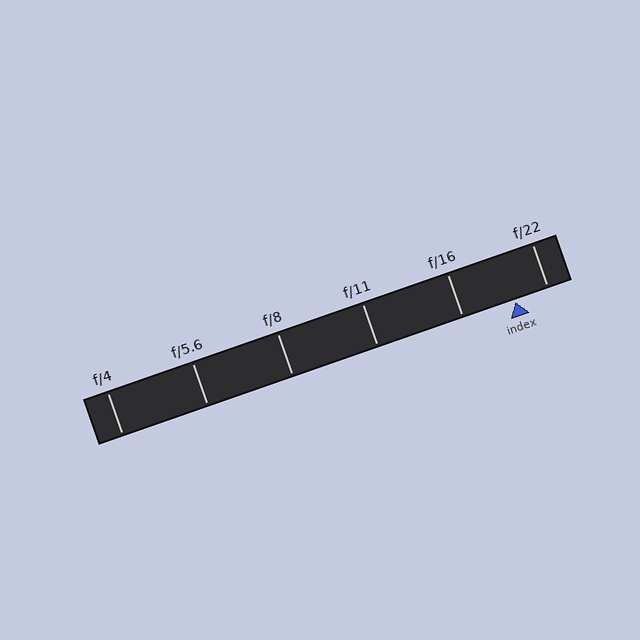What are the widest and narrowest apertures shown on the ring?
The widest aperture shown is f/4 and the narrowest is f/22.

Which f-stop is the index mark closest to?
The index mark is closest to f/22.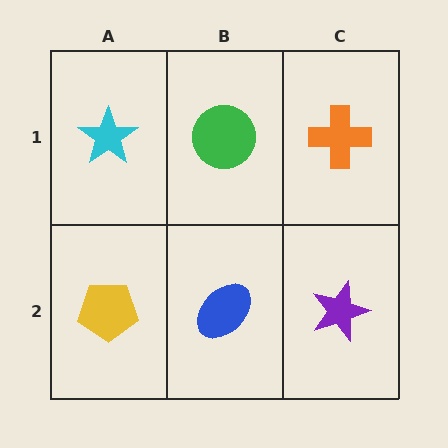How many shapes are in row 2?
3 shapes.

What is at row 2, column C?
A purple star.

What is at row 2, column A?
A yellow pentagon.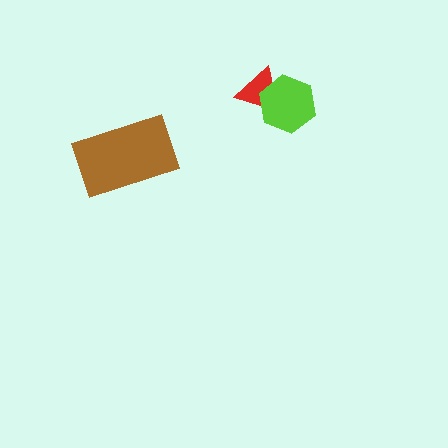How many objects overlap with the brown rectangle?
0 objects overlap with the brown rectangle.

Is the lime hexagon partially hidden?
No, no other shape covers it.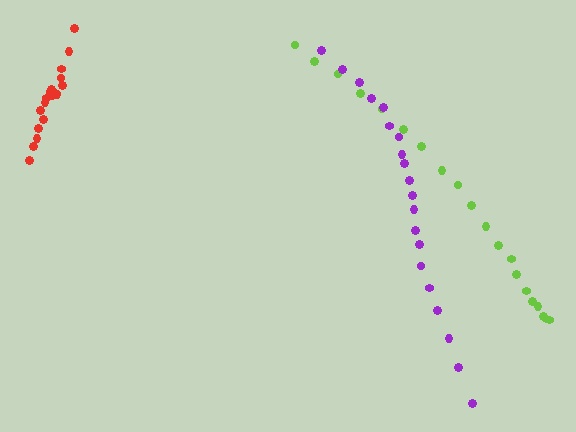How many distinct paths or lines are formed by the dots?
There are 3 distinct paths.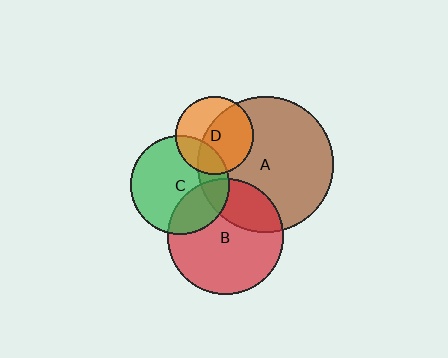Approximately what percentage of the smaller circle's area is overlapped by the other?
Approximately 20%.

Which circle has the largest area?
Circle A (brown).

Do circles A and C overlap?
Yes.